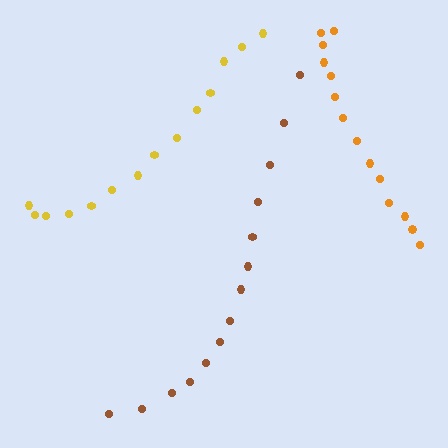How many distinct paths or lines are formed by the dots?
There are 3 distinct paths.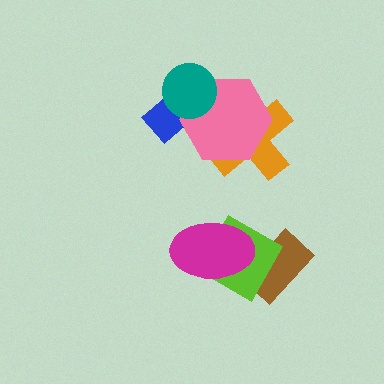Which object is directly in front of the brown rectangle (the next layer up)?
The lime diamond is directly in front of the brown rectangle.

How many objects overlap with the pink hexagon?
3 objects overlap with the pink hexagon.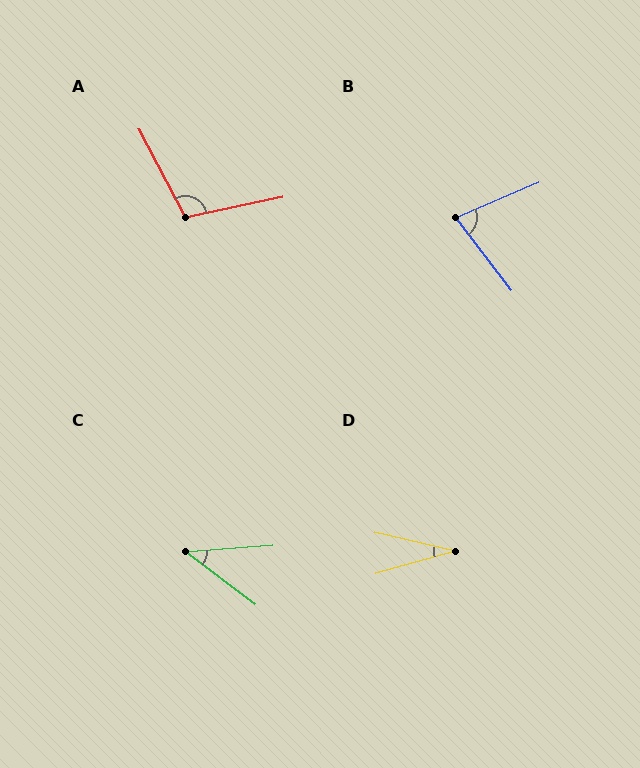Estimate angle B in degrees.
Approximately 76 degrees.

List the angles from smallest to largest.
D (29°), C (41°), B (76°), A (105°).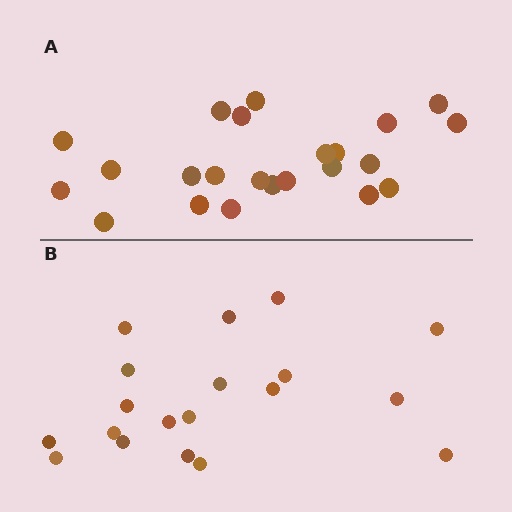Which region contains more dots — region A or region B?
Region A (the top region) has more dots.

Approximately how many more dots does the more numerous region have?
Region A has about 4 more dots than region B.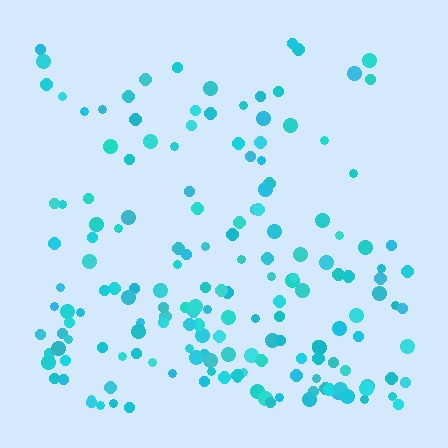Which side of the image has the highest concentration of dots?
The bottom.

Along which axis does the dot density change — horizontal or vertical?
Vertical.